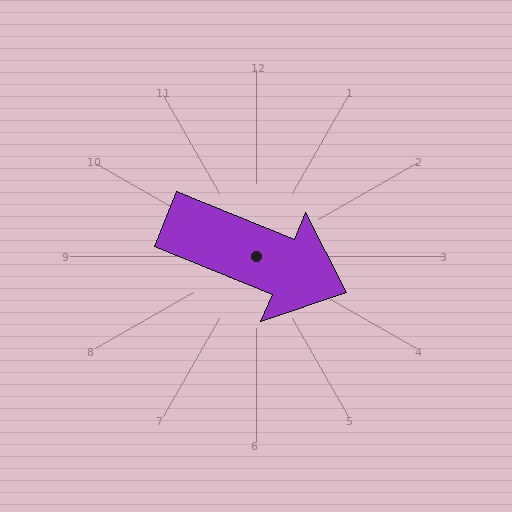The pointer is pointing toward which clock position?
Roughly 4 o'clock.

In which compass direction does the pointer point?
East.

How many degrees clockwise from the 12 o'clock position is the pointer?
Approximately 112 degrees.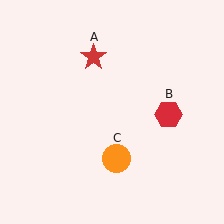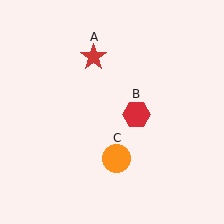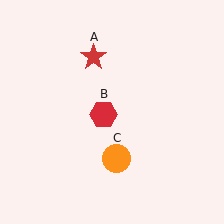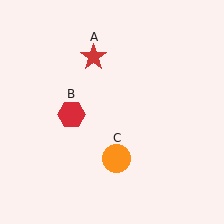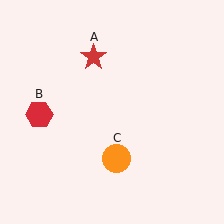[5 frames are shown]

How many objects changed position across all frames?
1 object changed position: red hexagon (object B).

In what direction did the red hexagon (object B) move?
The red hexagon (object B) moved left.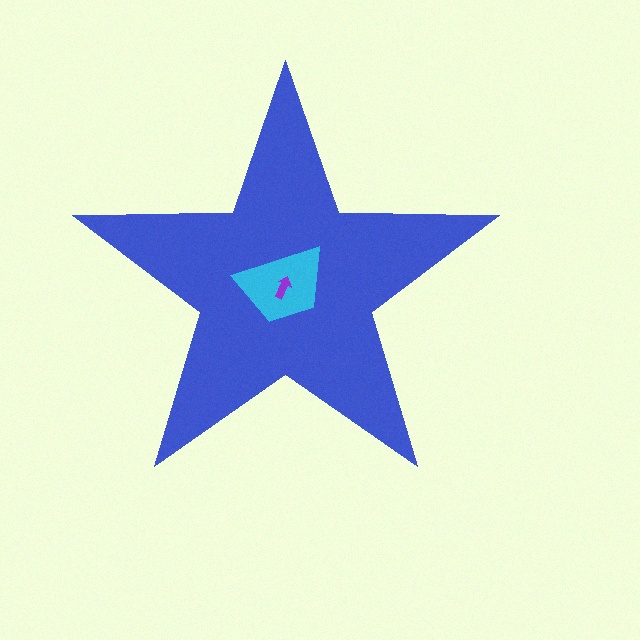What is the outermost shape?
The blue star.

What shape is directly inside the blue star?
The cyan trapezoid.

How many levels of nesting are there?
3.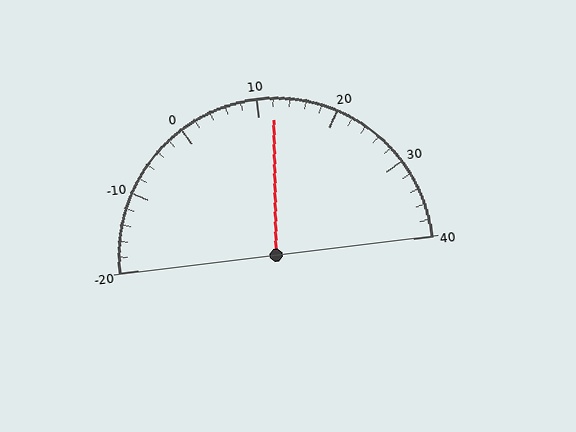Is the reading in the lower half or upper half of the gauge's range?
The reading is in the upper half of the range (-20 to 40).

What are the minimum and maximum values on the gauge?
The gauge ranges from -20 to 40.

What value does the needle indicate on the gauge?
The needle indicates approximately 12.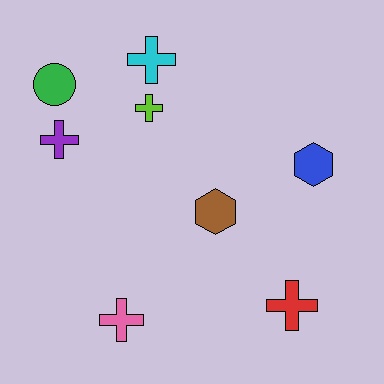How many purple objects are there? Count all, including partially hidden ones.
There is 1 purple object.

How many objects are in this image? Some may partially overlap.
There are 8 objects.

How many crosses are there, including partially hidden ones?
There are 5 crosses.